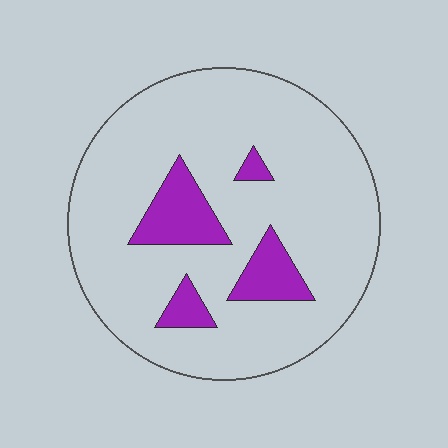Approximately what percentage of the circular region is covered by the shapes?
Approximately 15%.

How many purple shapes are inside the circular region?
4.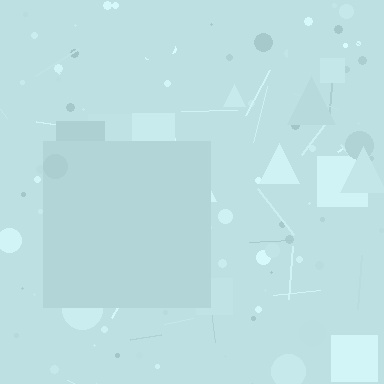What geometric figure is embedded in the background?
A square is embedded in the background.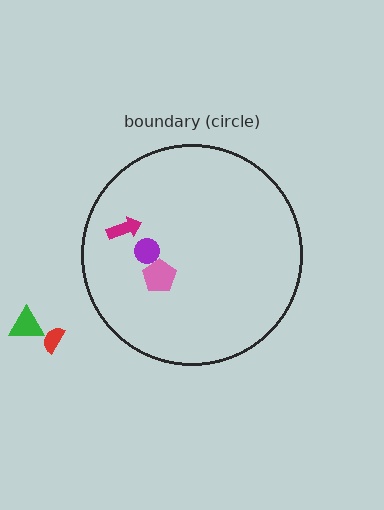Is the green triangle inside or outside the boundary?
Outside.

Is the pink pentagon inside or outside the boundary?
Inside.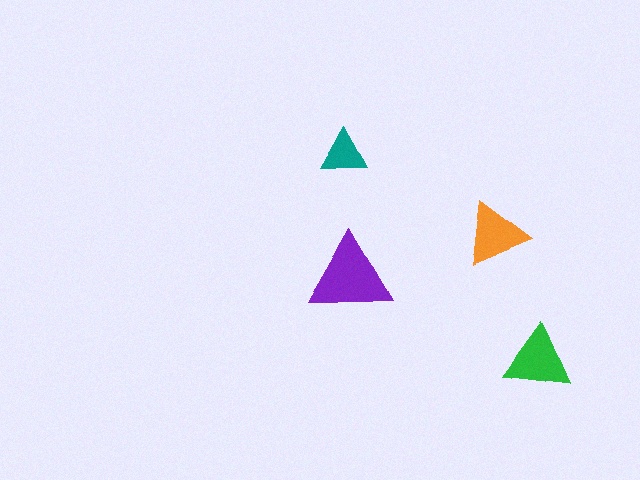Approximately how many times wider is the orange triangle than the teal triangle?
About 1.5 times wider.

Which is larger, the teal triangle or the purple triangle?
The purple one.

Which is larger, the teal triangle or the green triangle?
The green one.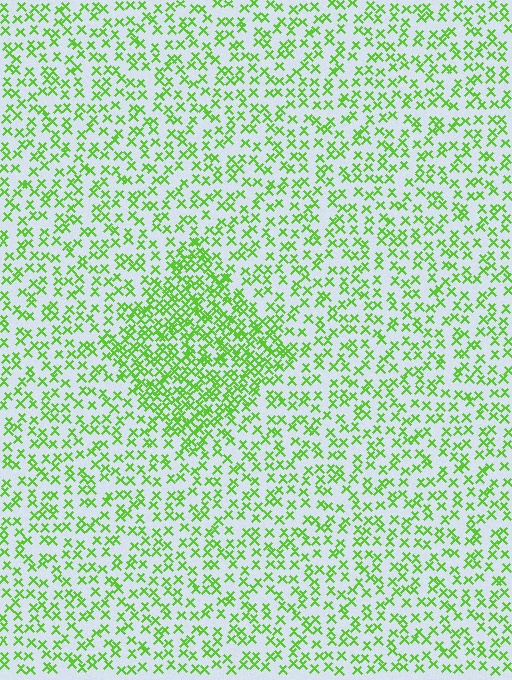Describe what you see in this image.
The image contains small lime elements arranged at two different densities. A diamond-shaped region is visible where the elements are more densely packed than the surrounding area.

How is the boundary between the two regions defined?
The boundary is defined by a change in element density (approximately 2.1x ratio). All elements are the same color, size, and shape.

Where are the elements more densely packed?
The elements are more densely packed inside the diamond boundary.